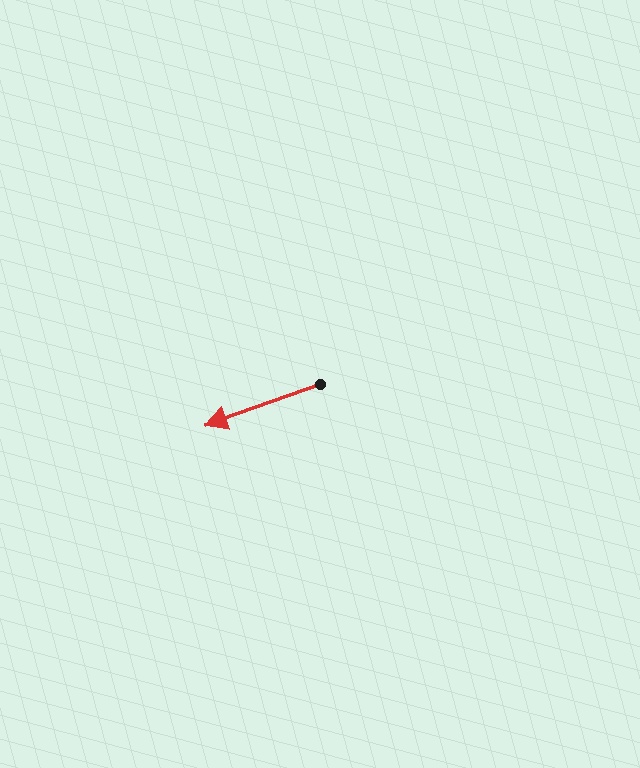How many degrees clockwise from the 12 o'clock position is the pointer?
Approximately 250 degrees.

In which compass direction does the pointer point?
West.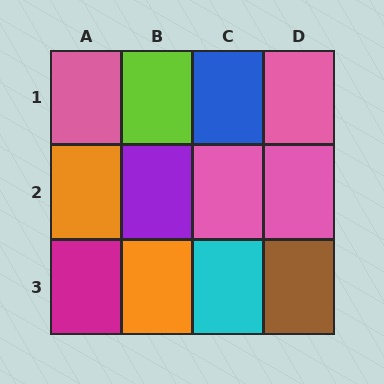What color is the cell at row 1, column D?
Pink.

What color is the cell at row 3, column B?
Orange.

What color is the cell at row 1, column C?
Blue.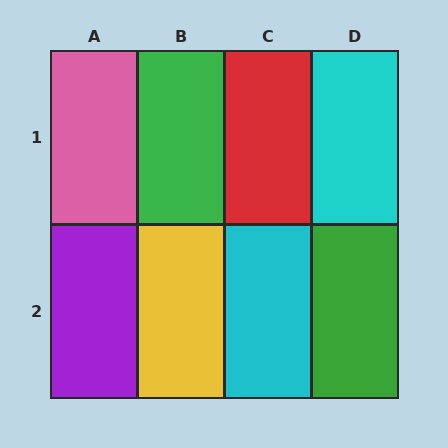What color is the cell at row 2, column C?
Cyan.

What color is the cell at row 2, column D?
Green.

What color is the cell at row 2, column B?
Yellow.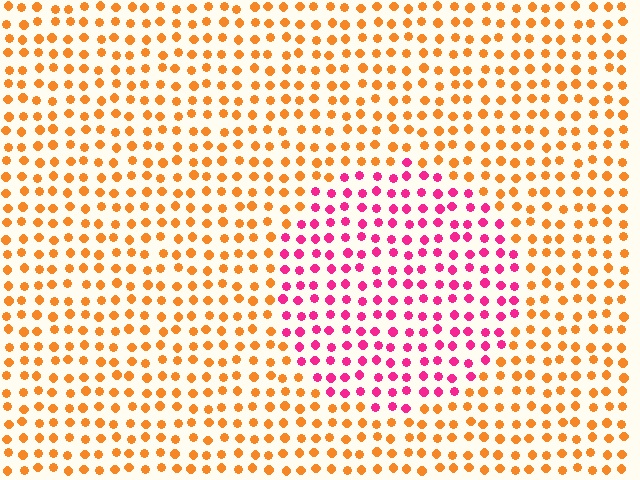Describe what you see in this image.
The image is filled with small orange elements in a uniform arrangement. A circle-shaped region is visible where the elements are tinted to a slightly different hue, forming a subtle color boundary.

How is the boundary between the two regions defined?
The boundary is defined purely by a slight shift in hue (about 60 degrees). Spacing, size, and orientation are identical on both sides.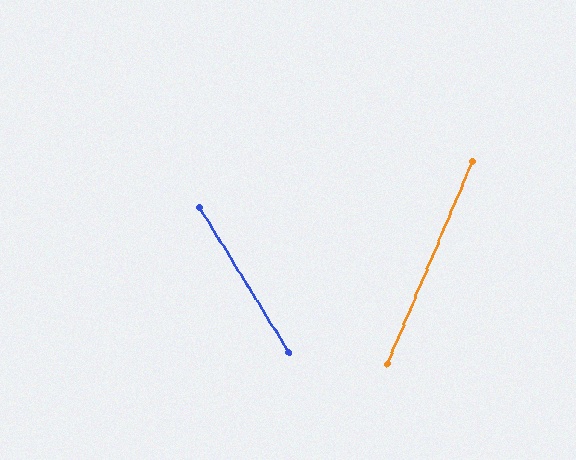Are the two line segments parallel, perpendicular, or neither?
Neither parallel nor perpendicular — they differ by about 55°.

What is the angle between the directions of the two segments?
Approximately 55 degrees.